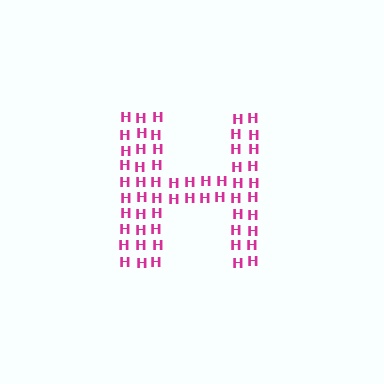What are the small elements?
The small elements are letter H's.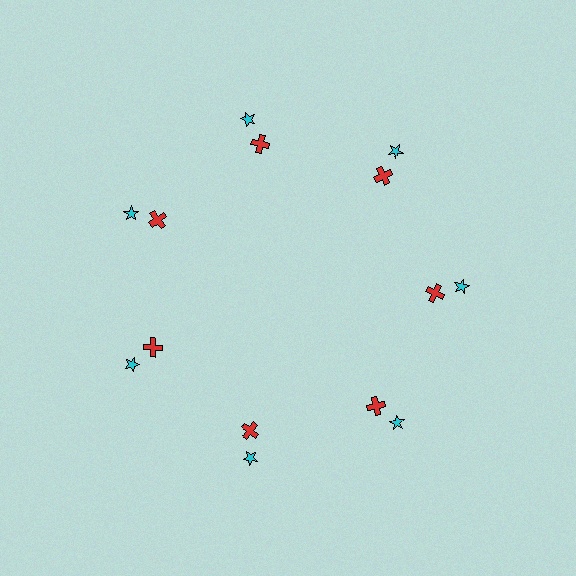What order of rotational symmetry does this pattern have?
This pattern has 7-fold rotational symmetry.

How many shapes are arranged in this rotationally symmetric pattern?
There are 14 shapes, arranged in 7 groups of 2.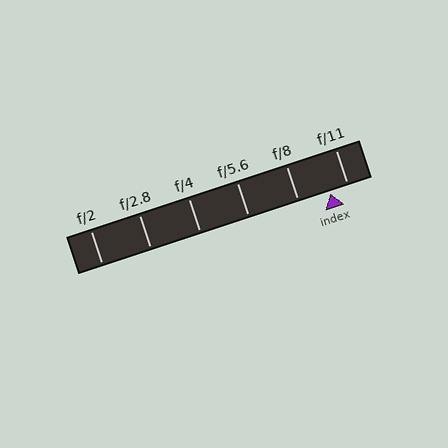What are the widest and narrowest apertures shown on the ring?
The widest aperture shown is f/2 and the narrowest is f/11.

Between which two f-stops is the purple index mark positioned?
The index mark is between f/8 and f/11.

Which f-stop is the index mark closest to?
The index mark is closest to f/11.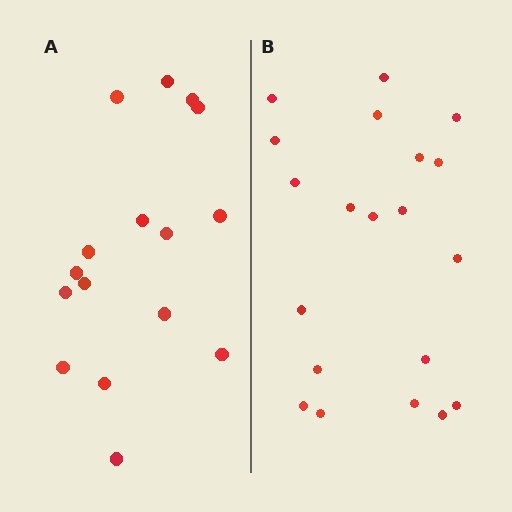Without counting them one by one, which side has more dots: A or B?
Region B (the right region) has more dots.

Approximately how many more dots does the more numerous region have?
Region B has about 4 more dots than region A.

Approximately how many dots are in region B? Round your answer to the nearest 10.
About 20 dots.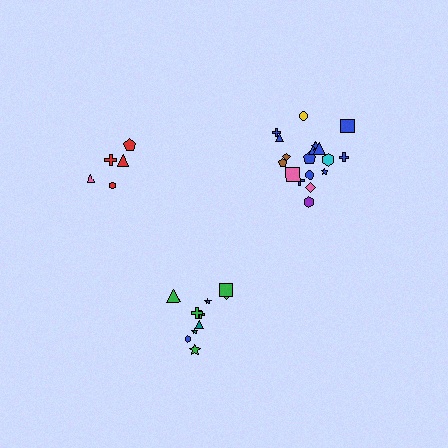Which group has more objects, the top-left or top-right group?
The top-right group.